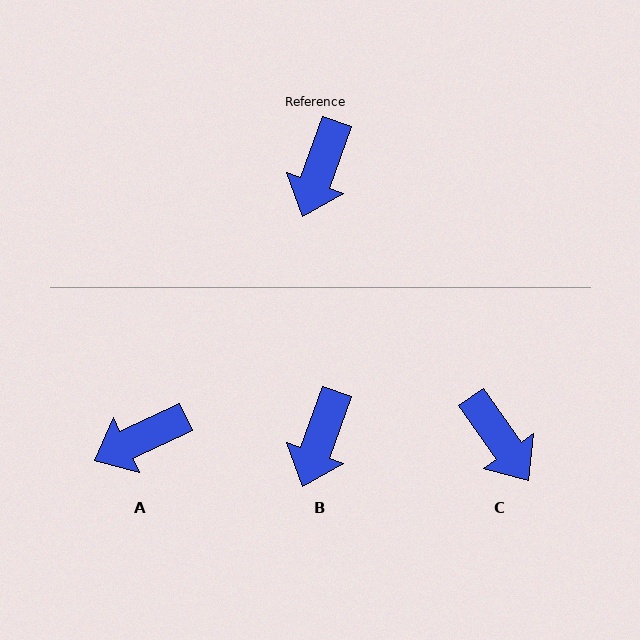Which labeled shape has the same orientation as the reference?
B.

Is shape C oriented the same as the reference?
No, it is off by about 55 degrees.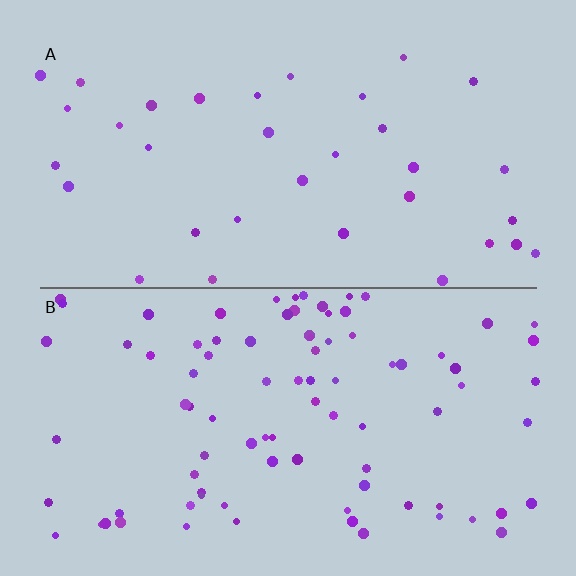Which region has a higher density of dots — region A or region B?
B (the bottom).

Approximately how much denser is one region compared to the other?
Approximately 2.6× — region B over region A.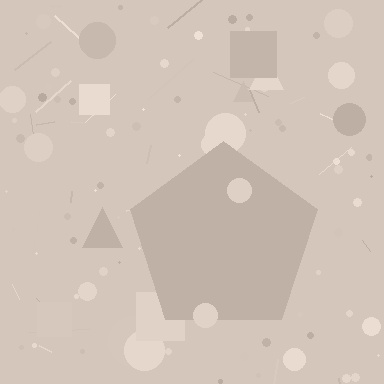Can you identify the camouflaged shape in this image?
The camouflaged shape is a pentagon.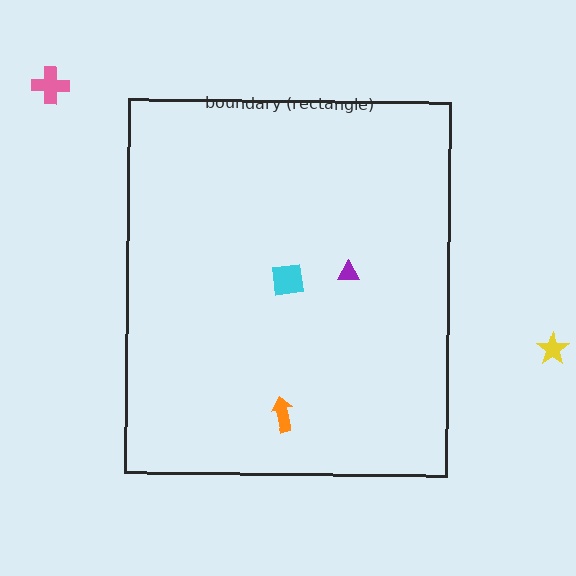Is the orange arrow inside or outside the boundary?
Inside.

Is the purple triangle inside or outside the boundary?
Inside.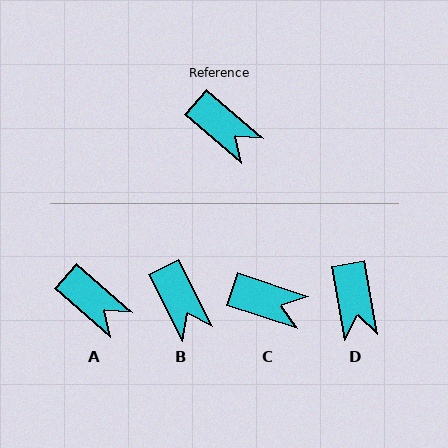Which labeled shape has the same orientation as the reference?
A.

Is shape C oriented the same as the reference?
No, it is off by about 23 degrees.